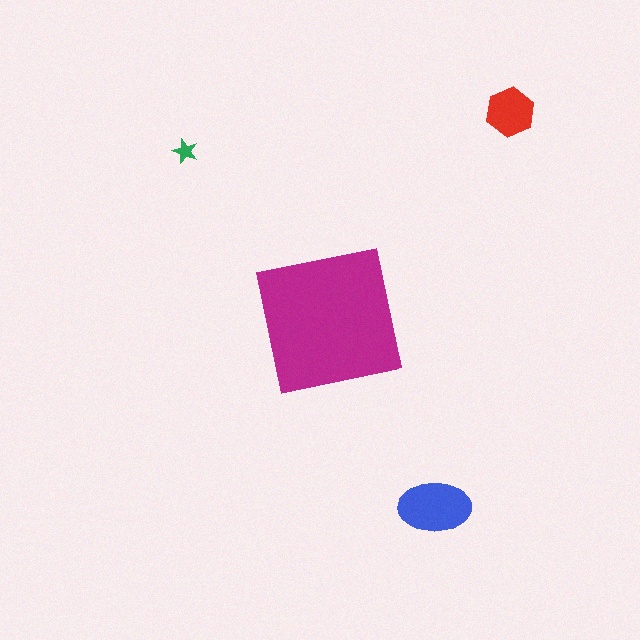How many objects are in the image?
There are 4 objects in the image.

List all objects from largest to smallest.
The magenta square, the blue ellipse, the red hexagon, the green star.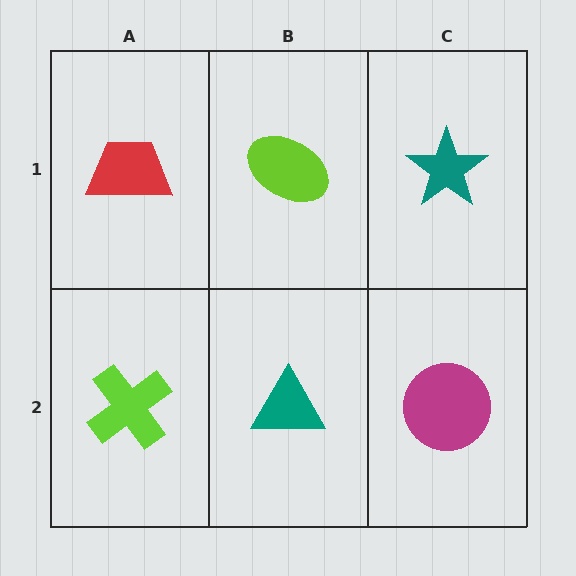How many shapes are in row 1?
3 shapes.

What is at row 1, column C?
A teal star.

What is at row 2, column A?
A lime cross.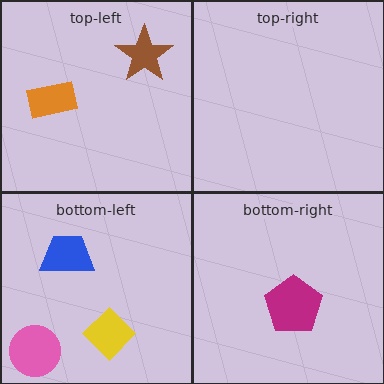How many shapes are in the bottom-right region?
1.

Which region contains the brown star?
The top-left region.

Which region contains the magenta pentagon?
The bottom-right region.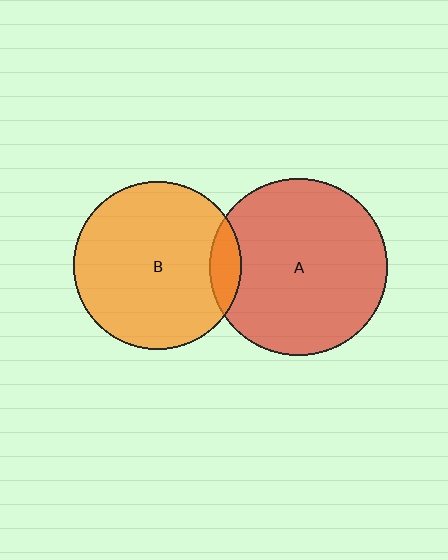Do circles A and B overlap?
Yes.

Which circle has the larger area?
Circle A (red).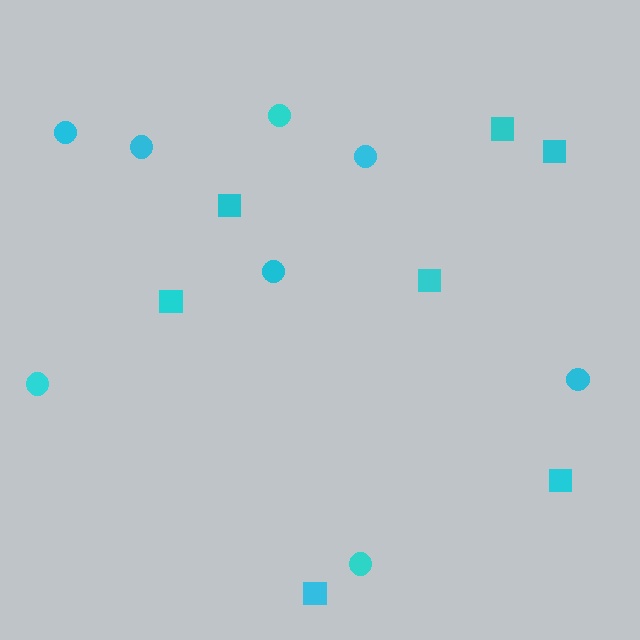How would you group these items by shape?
There are 2 groups: one group of circles (8) and one group of squares (7).